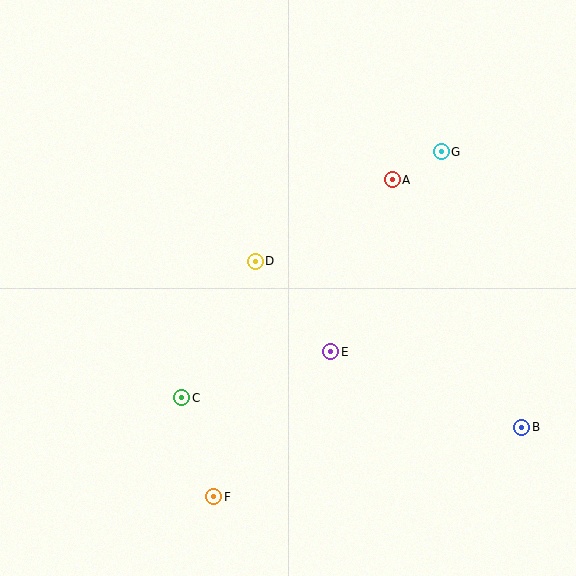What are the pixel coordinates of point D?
Point D is at (255, 261).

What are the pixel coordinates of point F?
Point F is at (214, 497).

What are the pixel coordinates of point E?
Point E is at (331, 352).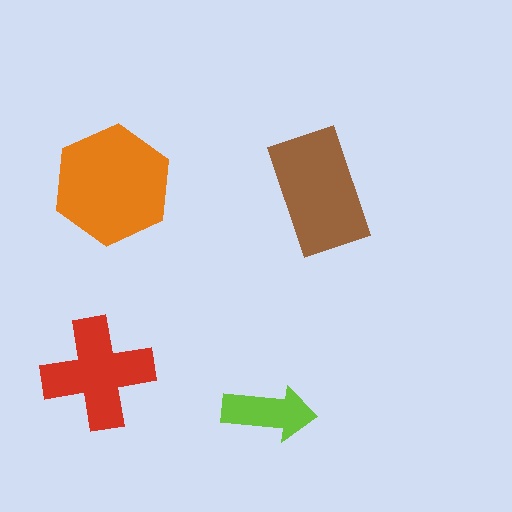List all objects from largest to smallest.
The orange hexagon, the brown rectangle, the red cross, the lime arrow.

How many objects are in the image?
There are 4 objects in the image.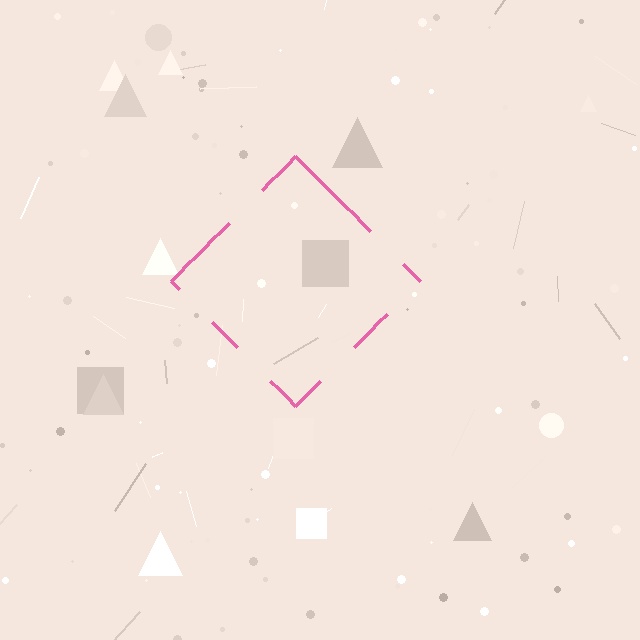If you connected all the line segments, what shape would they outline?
They would outline a diamond.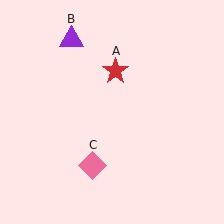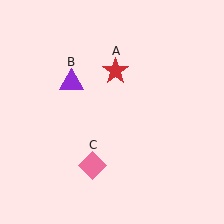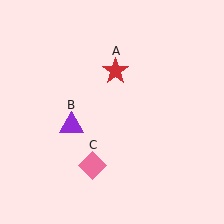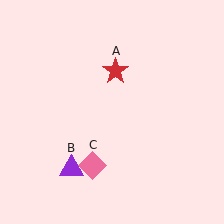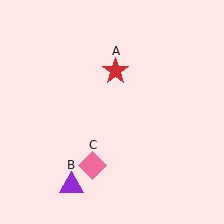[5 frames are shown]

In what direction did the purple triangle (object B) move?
The purple triangle (object B) moved down.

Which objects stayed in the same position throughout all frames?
Red star (object A) and pink diamond (object C) remained stationary.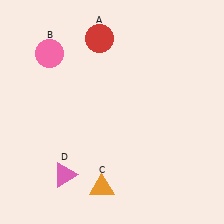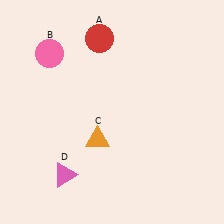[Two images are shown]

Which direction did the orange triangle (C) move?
The orange triangle (C) moved up.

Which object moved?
The orange triangle (C) moved up.